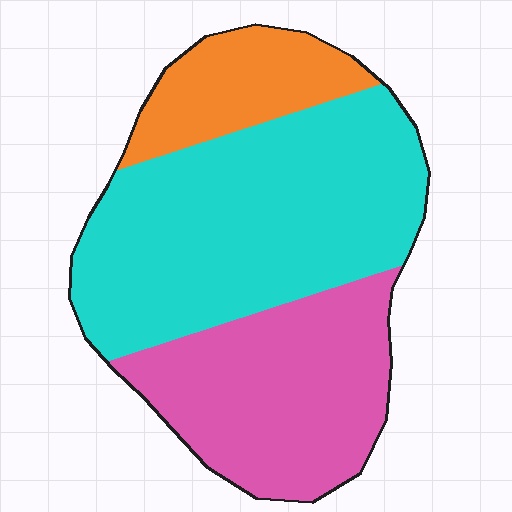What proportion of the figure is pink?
Pink takes up between a quarter and a half of the figure.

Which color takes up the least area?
Orange, at roughly 15%.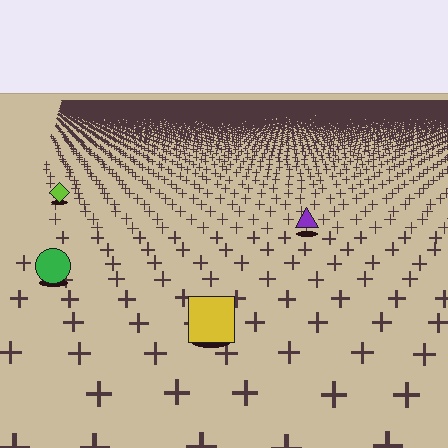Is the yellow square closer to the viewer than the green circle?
Yes. The yellow square is closer — you can tell from the texture gradient: the ground texture is coarser near it.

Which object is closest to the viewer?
The yellow square is closest. The texture marks near it are larger and more spread out.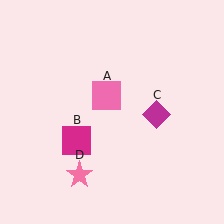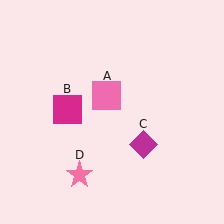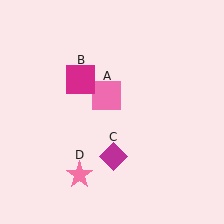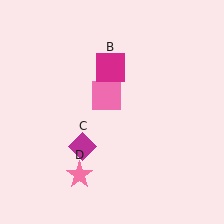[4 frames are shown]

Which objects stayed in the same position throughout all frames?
Pink square (object A) and pink star (object D) remained stationary.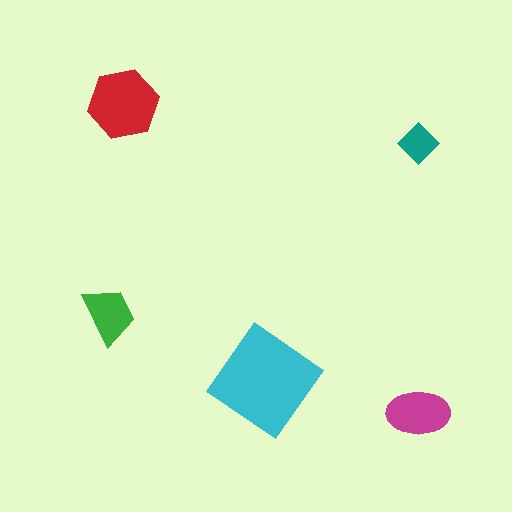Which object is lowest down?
The magenta ellipse is bottommost.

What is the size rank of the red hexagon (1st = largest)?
2nd.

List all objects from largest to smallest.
The cyan diamond, the red hexagon, the magenta ellipse, the green trapezoid, the teal diamond.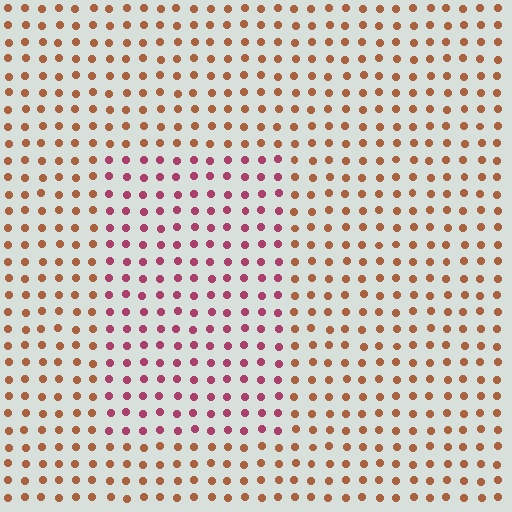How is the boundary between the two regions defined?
The boundary is defined purely by a slight shift in hue (about 44 degrees). Spacing, size, and orientation are identical on both sides.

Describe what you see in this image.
The image is filled with small brown elements in a uniform arrangement. A rectangle-shaped region is visible where the elements are tinted to a slightly different hue, forming a subtle color boundary.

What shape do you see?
I see a rectangle.